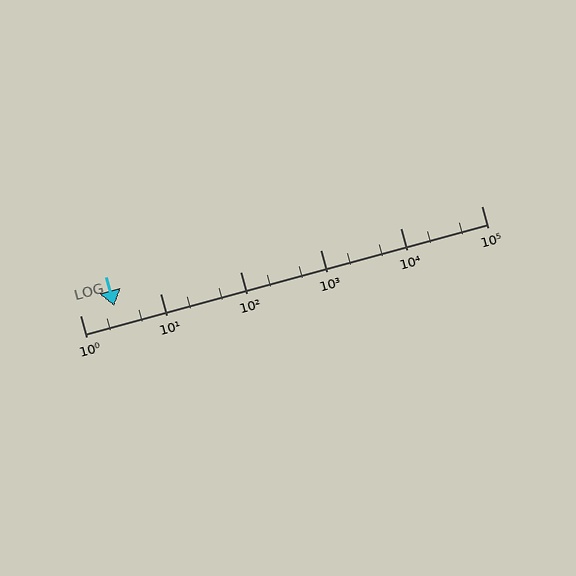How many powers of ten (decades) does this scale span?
The scale spans 5 decades, from 1 to 100000.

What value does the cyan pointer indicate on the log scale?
The pointer indicates approximately 2.7.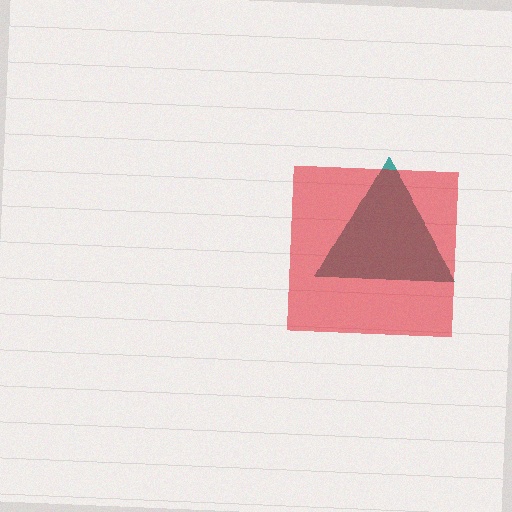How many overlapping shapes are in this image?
There are 2 overlapping shapes in the image.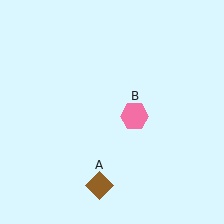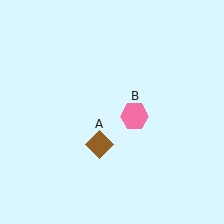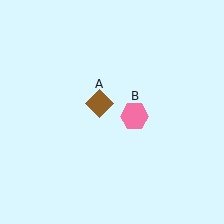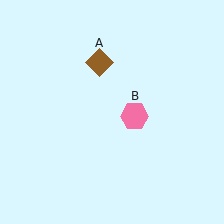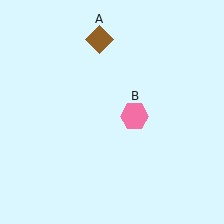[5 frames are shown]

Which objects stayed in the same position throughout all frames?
Pink hexagon (object B) remained stationary.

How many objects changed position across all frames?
1 object changed position: brown diamond (object A).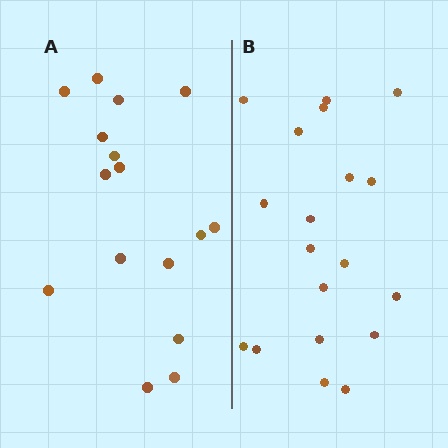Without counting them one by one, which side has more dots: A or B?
Region B (the right region) has more dots.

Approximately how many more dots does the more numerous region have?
Region B has just a few more — roughly 2 or 3 more dots than region A.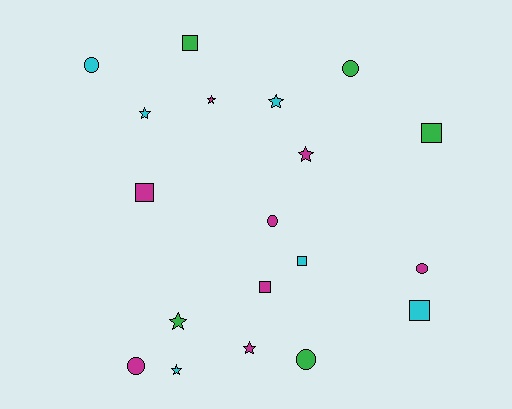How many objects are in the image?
There are 19 objects.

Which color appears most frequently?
Magenta, with 8 objects.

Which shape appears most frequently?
Star, with 7 objects.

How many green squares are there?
There are 2 green squares.